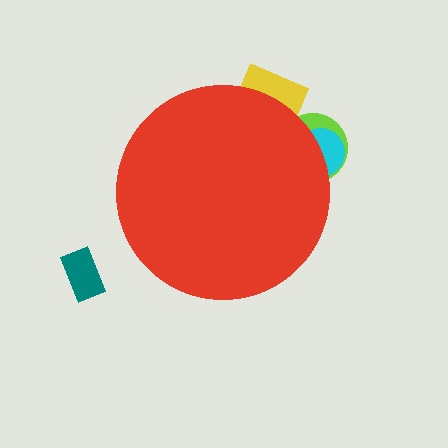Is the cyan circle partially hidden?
Yes, the cyan circle is partially hidden behind the red circle.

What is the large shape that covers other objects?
A red circle.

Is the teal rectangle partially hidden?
No, the teal rectangle is fully visible.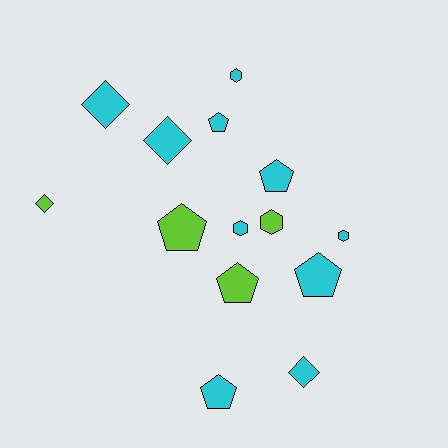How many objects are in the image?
There are 14 objects.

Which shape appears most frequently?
Pentagon, with 6 objects.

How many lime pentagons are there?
There are 2 lime pentagons.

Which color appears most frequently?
Cyan, with 10 objects.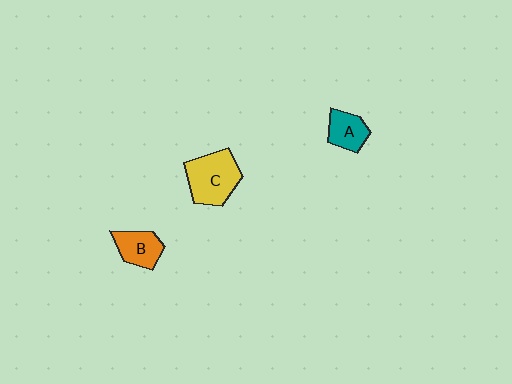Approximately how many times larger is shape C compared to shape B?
Approximately 1.6 times.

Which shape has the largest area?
Shape C (yellow).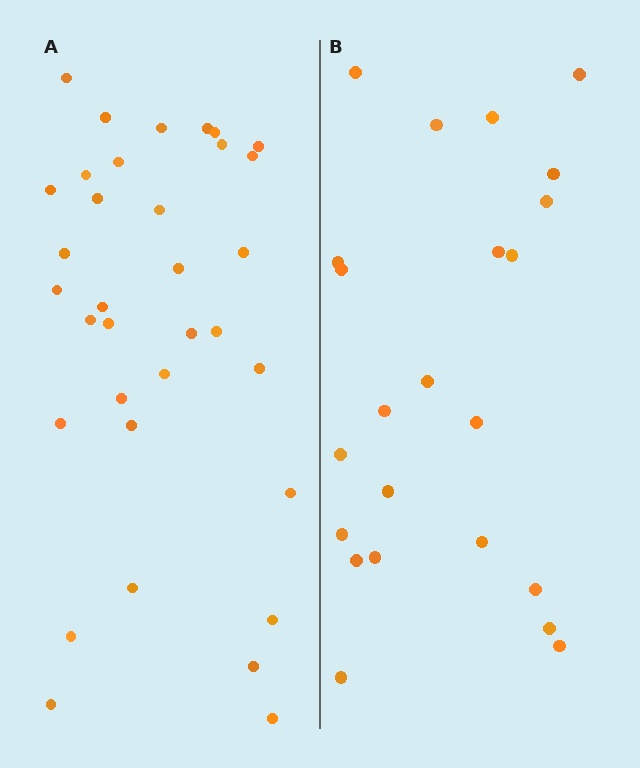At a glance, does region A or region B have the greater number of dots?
Region A (the left region) has more dots.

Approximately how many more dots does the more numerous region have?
Region A has roughly 12 or so more dots than region B.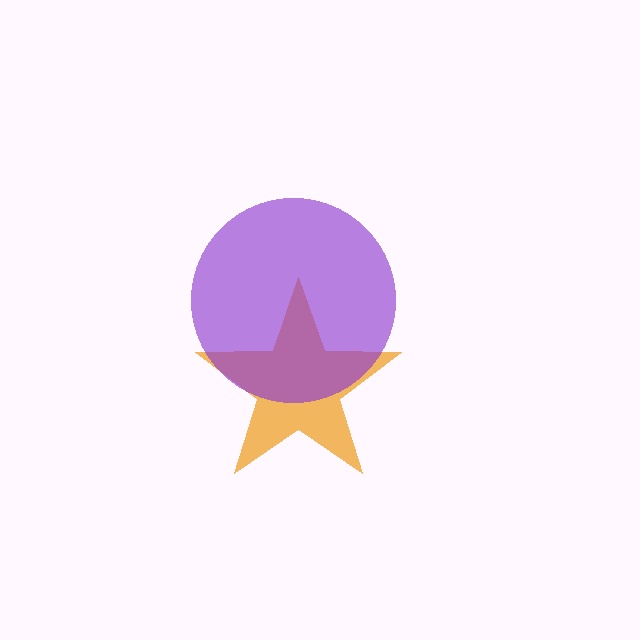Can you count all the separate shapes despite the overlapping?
Yes, there are 2 separate shapes.